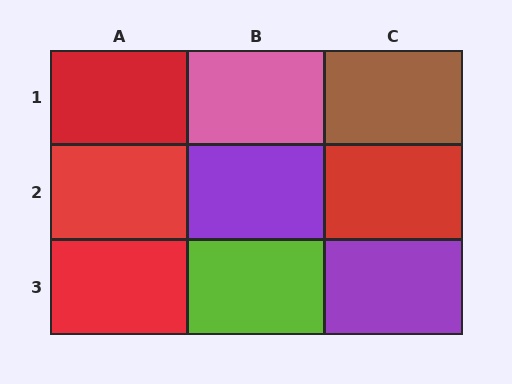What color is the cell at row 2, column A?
Red.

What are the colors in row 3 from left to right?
Red, lime, purple.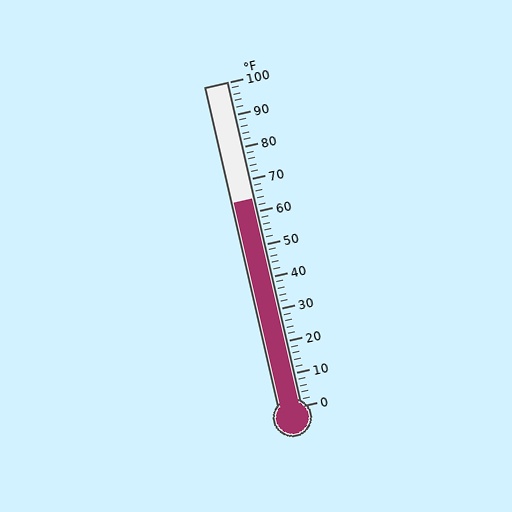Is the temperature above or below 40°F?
The temperature is above 40°F.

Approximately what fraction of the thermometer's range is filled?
The thermometer is filled to approximately 65% of its range.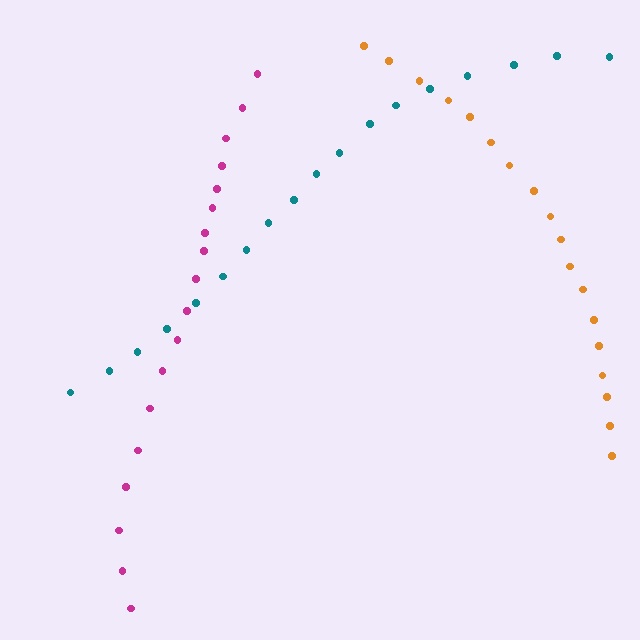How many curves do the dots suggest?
There are 3 distinct paths.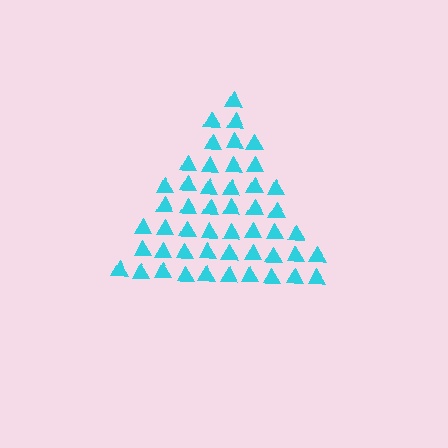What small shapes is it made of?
It is made of small triangles.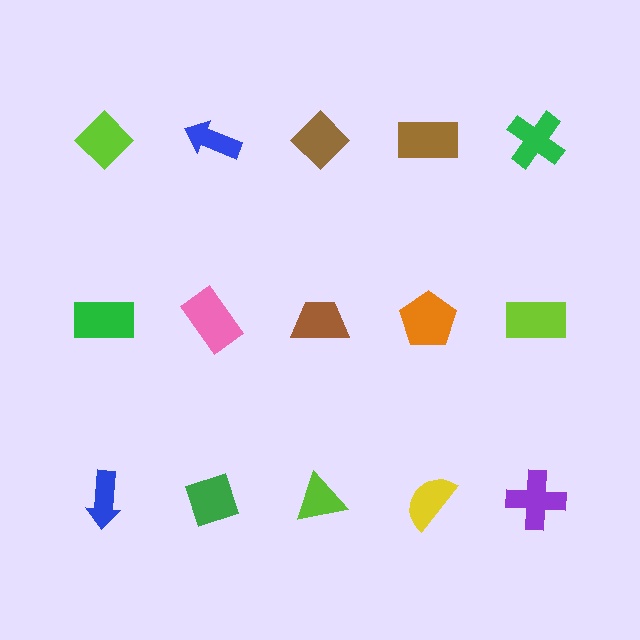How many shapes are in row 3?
5 shapes.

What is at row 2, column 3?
A brown trapezoid.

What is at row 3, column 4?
A yellow semicircle.